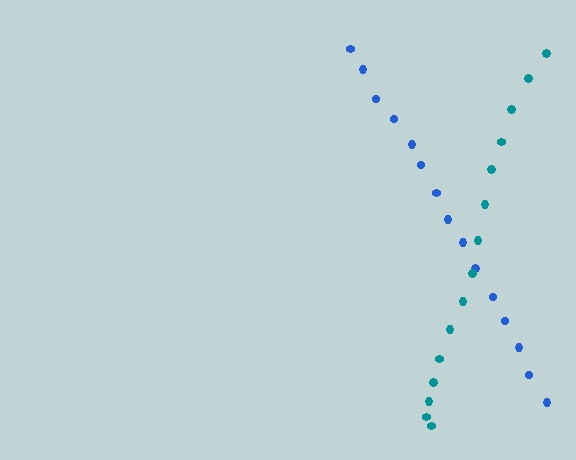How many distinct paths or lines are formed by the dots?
There are 2 distinct paths.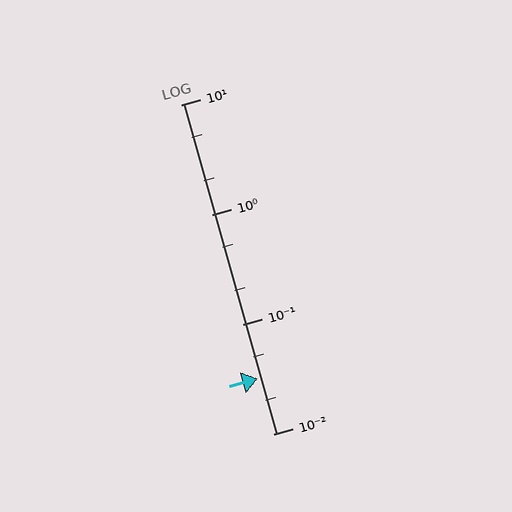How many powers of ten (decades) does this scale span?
The scale spans 3 decades, from 0.01 to 10.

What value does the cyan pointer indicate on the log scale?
The pointer indicates approximately 0.032.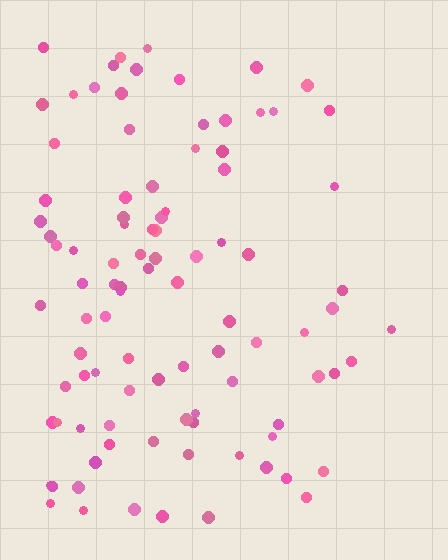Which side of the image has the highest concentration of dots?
The left.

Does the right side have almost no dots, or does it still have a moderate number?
Still a moderate number, just noticeably fewer than the left.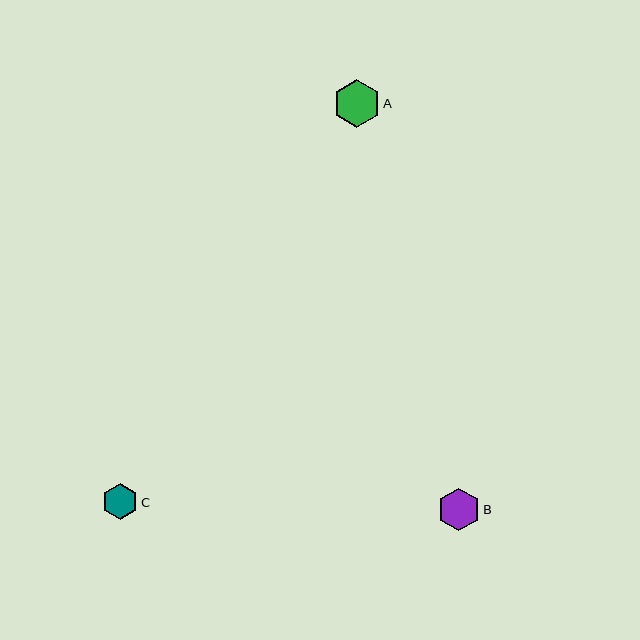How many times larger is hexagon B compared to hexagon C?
Hexagon B is approximately 1.2 times the size of hexagon C.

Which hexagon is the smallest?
Hexagon C is the smallest with a size of approximately 36 pixels.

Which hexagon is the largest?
Hexagon A is the largest with a size of approximately 47 pixels.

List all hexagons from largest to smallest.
From largest to smallest: A, B, C.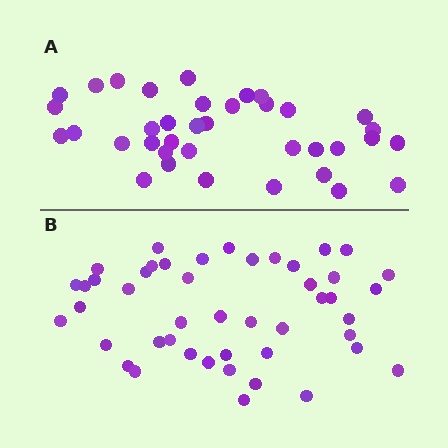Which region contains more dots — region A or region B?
Region B (the bottom region) has more dots.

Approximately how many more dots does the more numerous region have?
Region B has roughly 8 or so more dots than region A.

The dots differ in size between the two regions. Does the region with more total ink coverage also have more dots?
No. Region A has more total ink coverage because its dots are larger, but region B actually contains more individual dots. Total area can be misleading — the number of items is what matters here.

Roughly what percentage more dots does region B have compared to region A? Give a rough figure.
About 25% more.